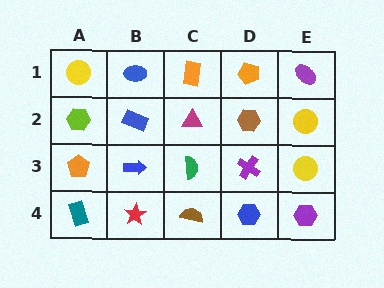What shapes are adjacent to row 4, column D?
A purple cross (row 3, column D), a brown semicircle (row 4, column C), a purple hexagon (row 4, column E).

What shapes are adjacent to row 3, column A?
A lime hexagon (row 2, column A), a teal rectangle (row 4, column A), a blue arrow (row 3, column B).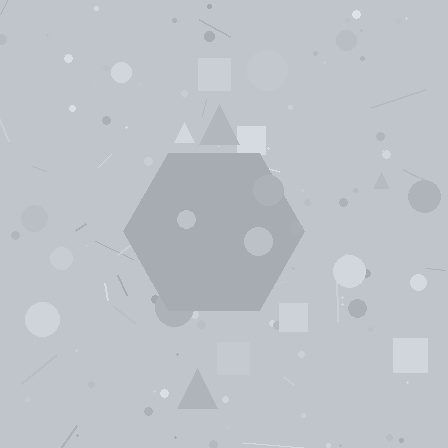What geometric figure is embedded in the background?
A hexagon is embedded in the background.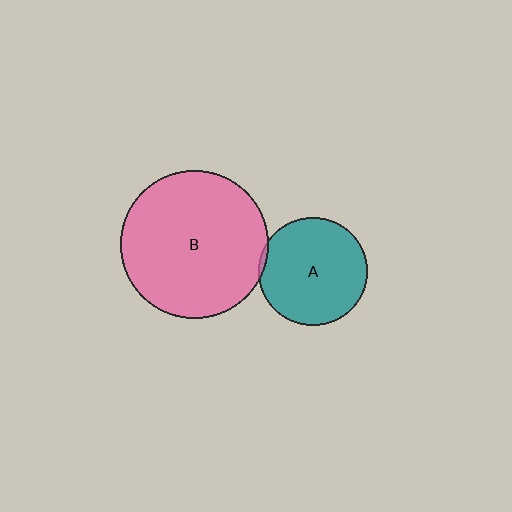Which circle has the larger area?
Circle B (pink).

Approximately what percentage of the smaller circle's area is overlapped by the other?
Approximately 5%.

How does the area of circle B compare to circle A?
Approximately 1.8 times.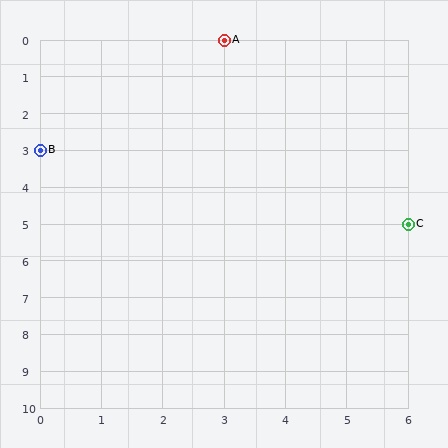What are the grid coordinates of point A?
Point A is at grid coordinates (3, 0).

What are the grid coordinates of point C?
Point C is at grid coordinates (6, 5).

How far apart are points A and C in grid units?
Points A and C are 3 columns and 5 rows apart (about 5.8 grid units diagonally).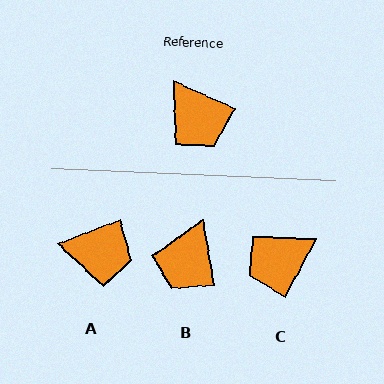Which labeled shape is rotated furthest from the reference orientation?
C, about 94 degrees away.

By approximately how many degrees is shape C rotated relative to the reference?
Approximately 94 degrees clockwise.